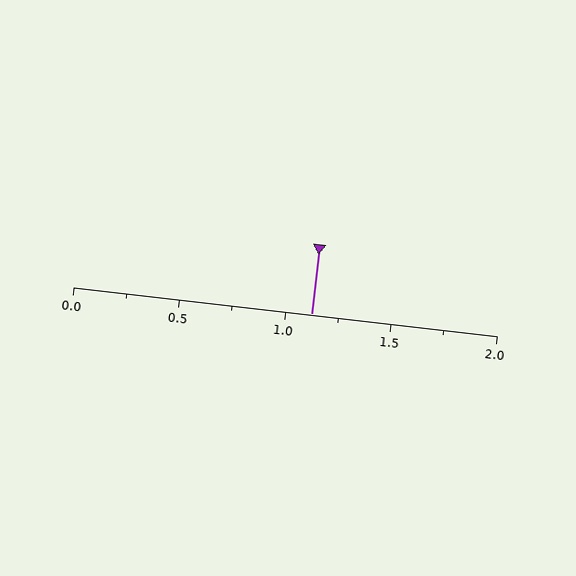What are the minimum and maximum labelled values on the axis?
The axis runs from 0.0 to 2.0.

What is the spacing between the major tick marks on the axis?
The major ticks are spaced 0.5 apart.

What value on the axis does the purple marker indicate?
The marker indicates approximately 1.12.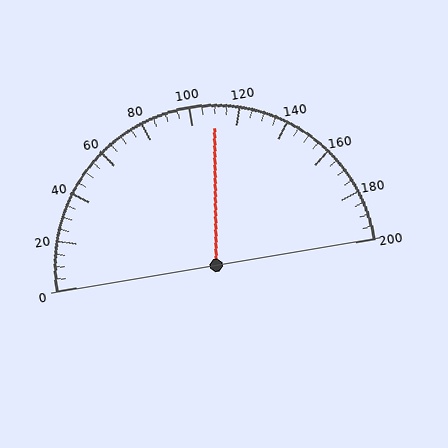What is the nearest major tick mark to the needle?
The nearest major tick mark is 120.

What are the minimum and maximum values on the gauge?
The gauge ranges from 0 to 200.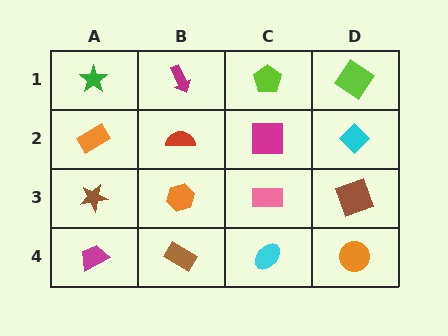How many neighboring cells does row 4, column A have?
2.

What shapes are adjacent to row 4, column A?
A brown star (row 3, column A), a brown rectangle (row 4, column B).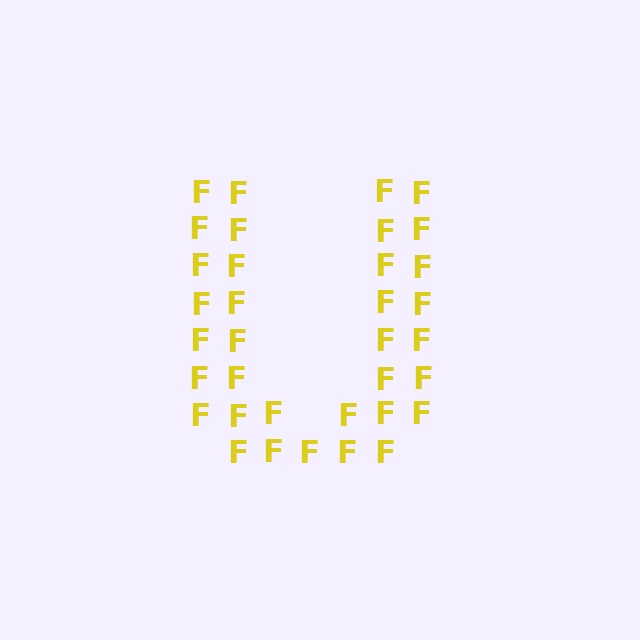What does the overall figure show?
The overall figure shows the letter U.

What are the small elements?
The small elements are letter F's.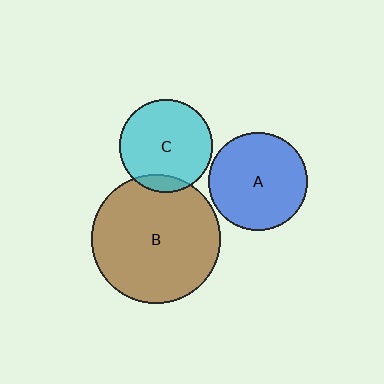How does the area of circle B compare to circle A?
Approximately 1.7 times.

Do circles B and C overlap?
Yes.